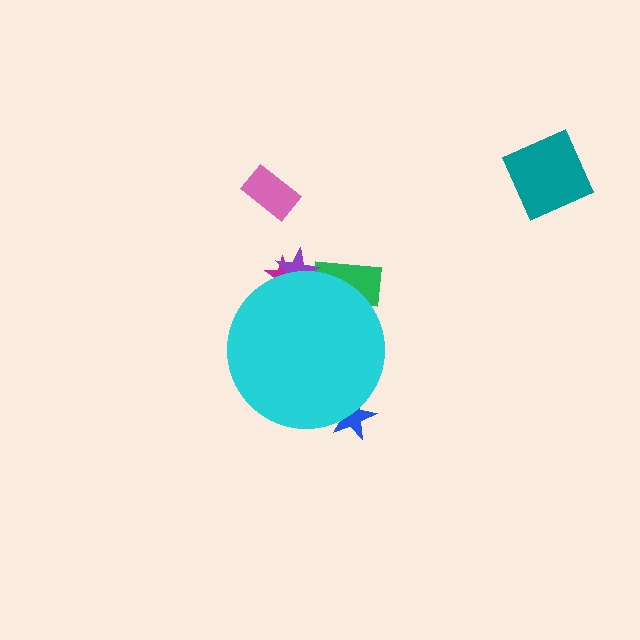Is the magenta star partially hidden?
Yes, the magenta star is partially hidden behind the cyan circle.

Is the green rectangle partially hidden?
Yes, the green rectangle is partially hidden behind the cyan circle.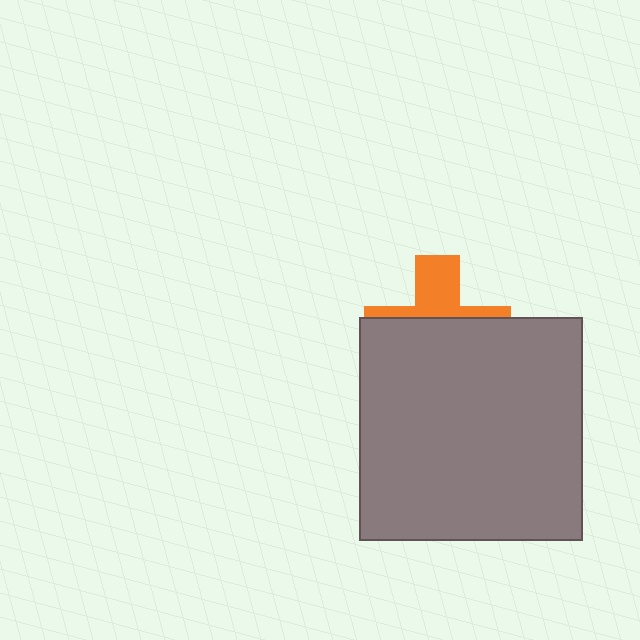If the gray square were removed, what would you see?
You would see the complete orange cross.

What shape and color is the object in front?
The object in front is a gray square.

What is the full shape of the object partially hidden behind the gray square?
The partially hidden object is an orange cross.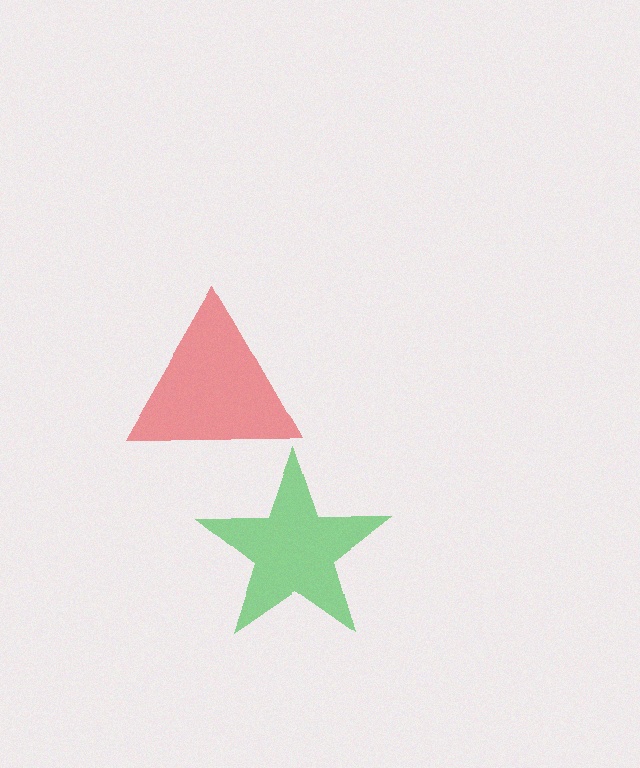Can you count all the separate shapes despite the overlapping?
Yes, there are 2 separate shapes.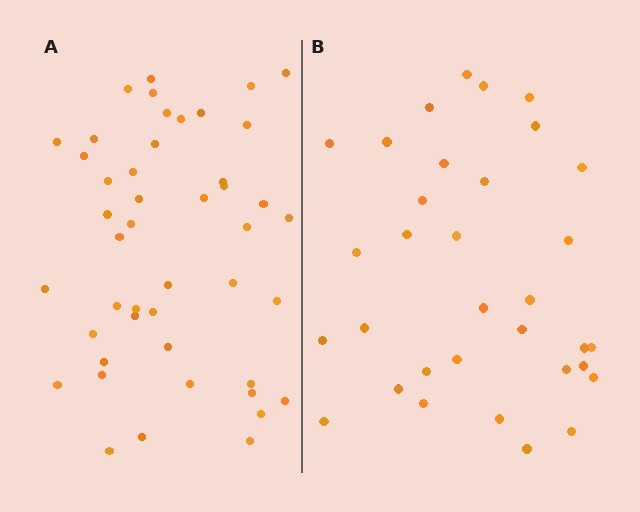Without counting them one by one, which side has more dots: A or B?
Region A (the left region) has more dots.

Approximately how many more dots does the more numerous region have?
Region A has approximately 15 more dots than region B.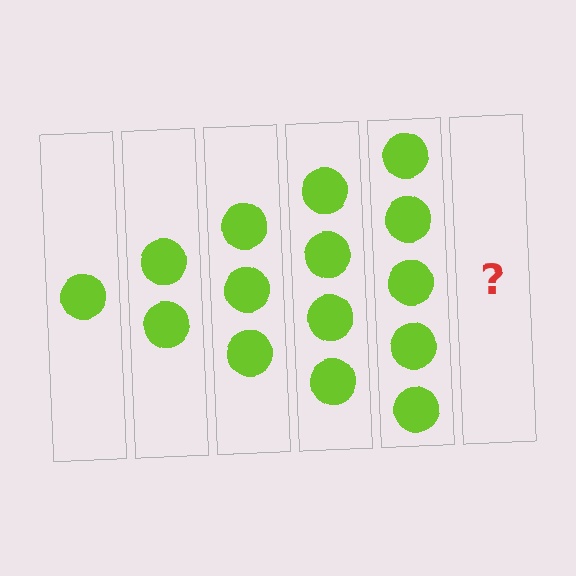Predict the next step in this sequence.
The next step is 6 circles.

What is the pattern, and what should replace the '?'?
The pattern is that each step adds one more circle. The '?' should be 6 circles.